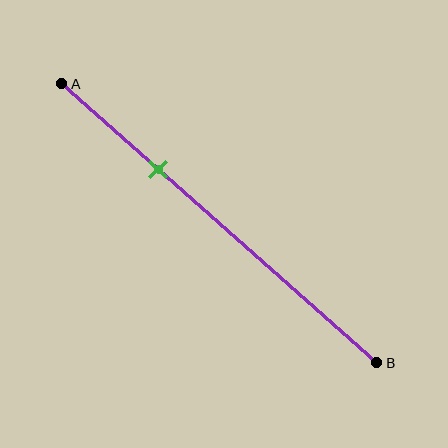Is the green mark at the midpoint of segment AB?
No, the mark is at about 30% from A, not at the 50% midpoint.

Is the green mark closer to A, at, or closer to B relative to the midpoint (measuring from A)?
The green mark is closer to point A than the midpoint of segment AB.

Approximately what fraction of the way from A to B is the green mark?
The green mark is approximately 30% of the way from A to B.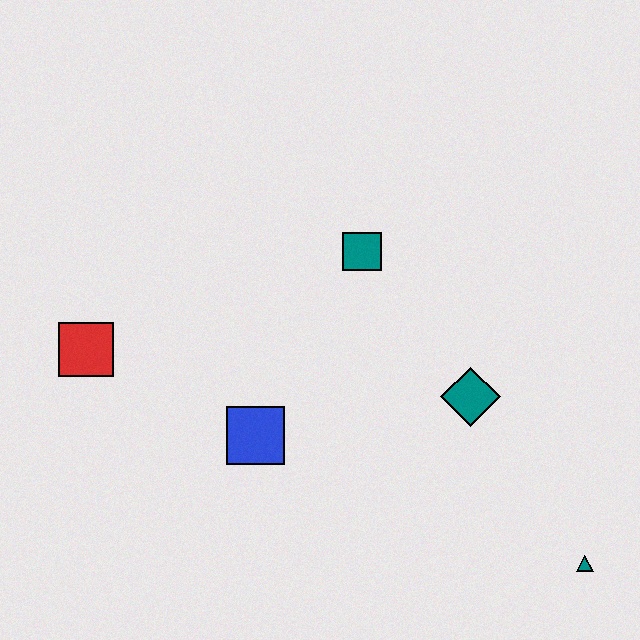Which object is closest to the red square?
The blue square is closest to the red square.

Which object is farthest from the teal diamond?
The red square is farthest from the teal diamond.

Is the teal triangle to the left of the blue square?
No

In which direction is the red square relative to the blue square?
The red square is to the left of the blue square.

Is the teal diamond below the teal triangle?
No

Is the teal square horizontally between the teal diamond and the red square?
Yes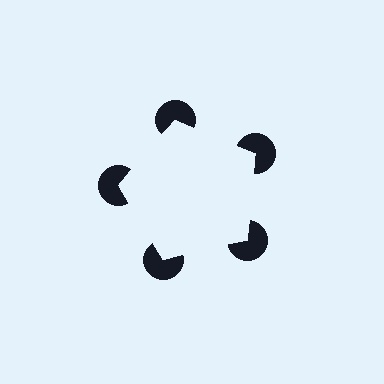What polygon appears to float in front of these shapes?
An illusory pentagon — its edges are inferred from the aligned wedge cuts in the pac-man discs, not physically drawn.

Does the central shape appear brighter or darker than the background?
It typically appears slightly brighter than the background, even though no actual brightness change is drawn.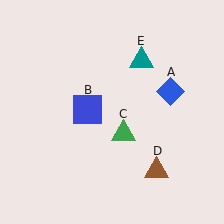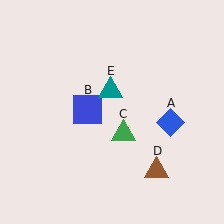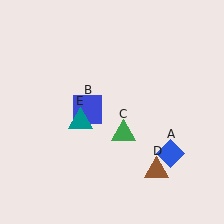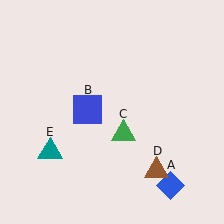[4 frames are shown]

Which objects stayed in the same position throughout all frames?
Blue square (object B) and green triangle (object C) and brown triangle (object D) remained stationary.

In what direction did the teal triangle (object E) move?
The teal triangle (object E) moved down and to the left.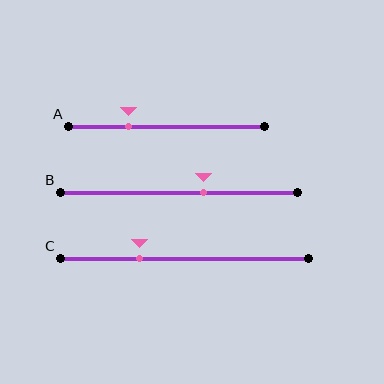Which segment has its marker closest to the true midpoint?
Segment B has its marker closest to the true midpoint.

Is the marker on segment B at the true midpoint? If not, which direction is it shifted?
No, the marker on segment B is shifted to the right by about 11% of the segment length.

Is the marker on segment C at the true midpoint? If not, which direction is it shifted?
No, the marker on segment C is shifted to the left by about 18% of the segment length.